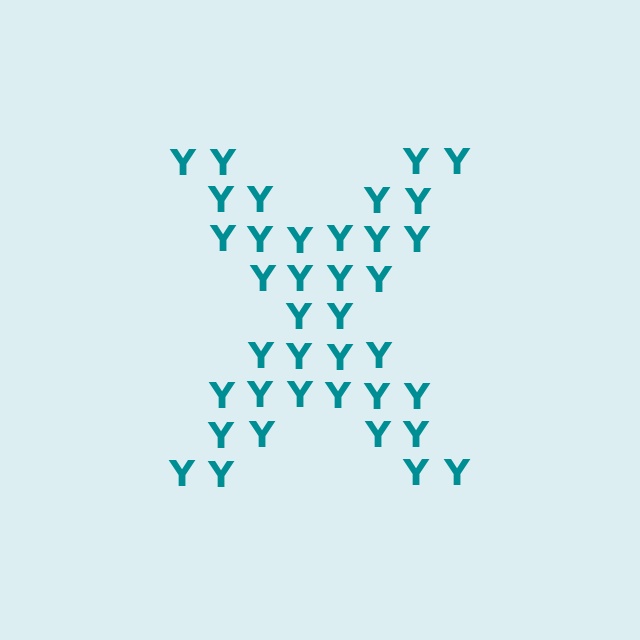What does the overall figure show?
The overall figure shows the letter X.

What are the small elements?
The small elements are letter Y's.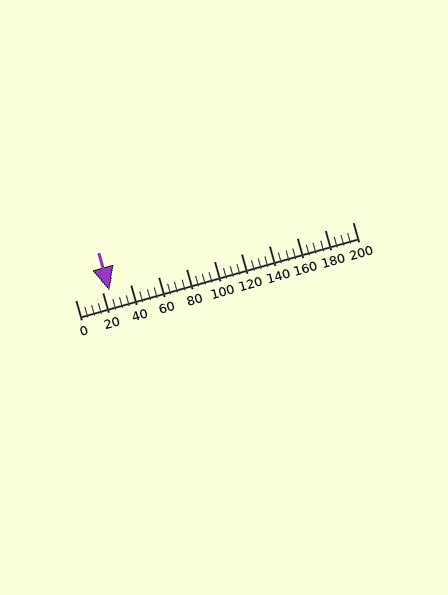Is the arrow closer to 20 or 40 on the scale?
The arrow is closer to 20.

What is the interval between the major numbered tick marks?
The major tick marks are spaced 20 units apart.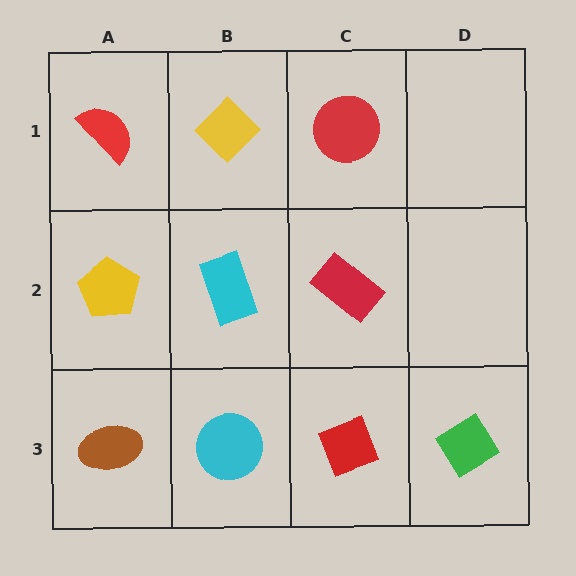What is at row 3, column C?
A red diamond.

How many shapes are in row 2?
3 shapes.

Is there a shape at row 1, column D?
No, that cell is empty.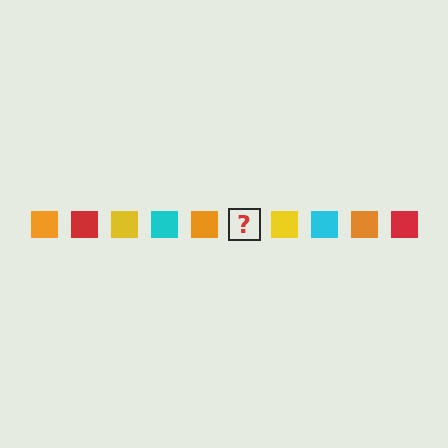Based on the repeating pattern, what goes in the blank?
The blank should be a red square.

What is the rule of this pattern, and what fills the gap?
The rule is that the pattern cycles through orange, red, yellow, cyan squares. The gap should be filled with a red square.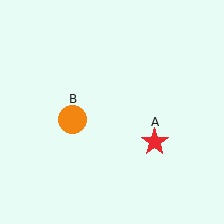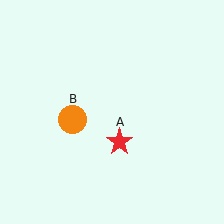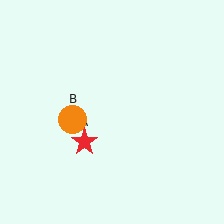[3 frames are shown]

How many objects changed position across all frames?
1 object changed position: red star (object A).